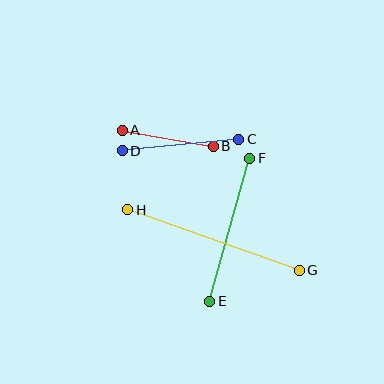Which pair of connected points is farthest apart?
Points G and H are farthest apart.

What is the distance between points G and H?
The distance is approximately 182 pixels.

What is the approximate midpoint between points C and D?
The midpoint is at approximately (180, 145) pixels.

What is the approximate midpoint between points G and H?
The midpoint is at approximately (213, 240) pixels.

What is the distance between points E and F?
The distance is approximately 149 pixels.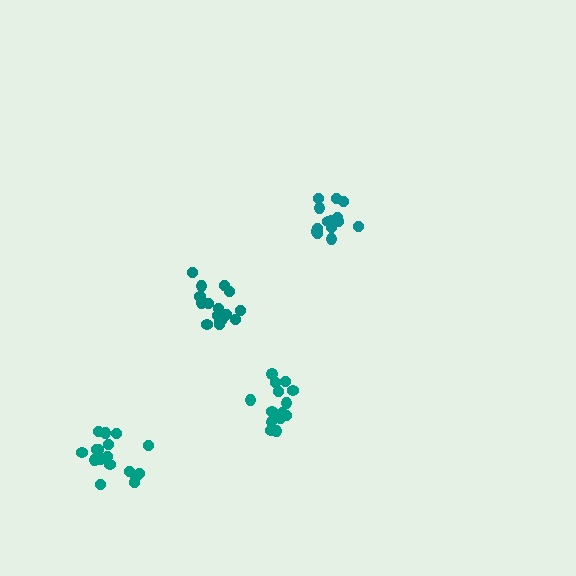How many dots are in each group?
Group 1: 16 dots, Group 2: 15 dots, Group 3: 18 dots, Group 4: 14 dots (63 total).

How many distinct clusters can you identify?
There are 4 distinct clusters.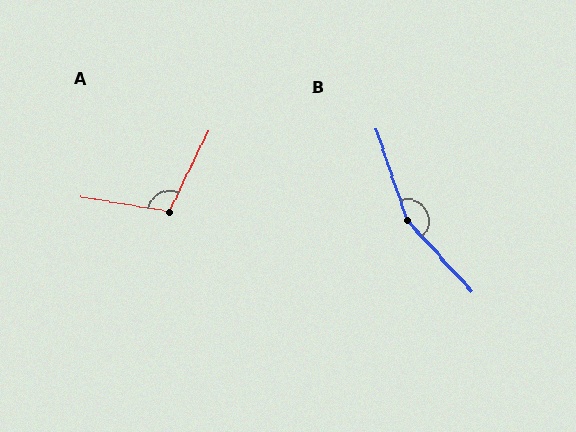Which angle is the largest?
B, at approximately 156 degrees.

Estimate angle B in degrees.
Approximately 156 degrees.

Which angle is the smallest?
A, at approximately 107 degrees.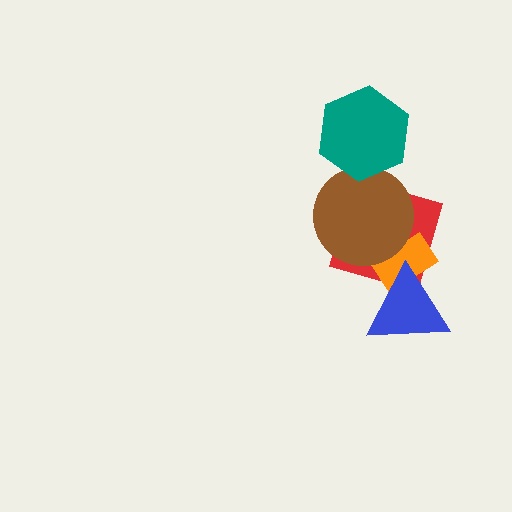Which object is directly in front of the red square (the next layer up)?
The orange rectangle is directly in front of the red square.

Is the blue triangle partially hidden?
No, no other shape covers it.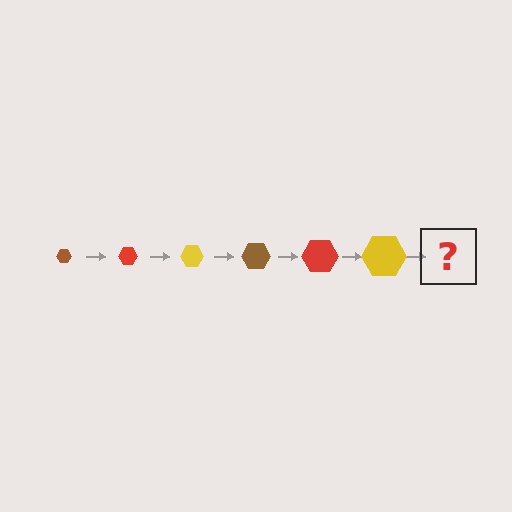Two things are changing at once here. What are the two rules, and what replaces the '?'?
The two rules are that the hexagon grows larger each step and the color cycles through brown, red, and yellow. The '?' should be a brown hexagon, larger than the previous one.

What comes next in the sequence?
The next element should be a brown hexagon, larger than the previous one.